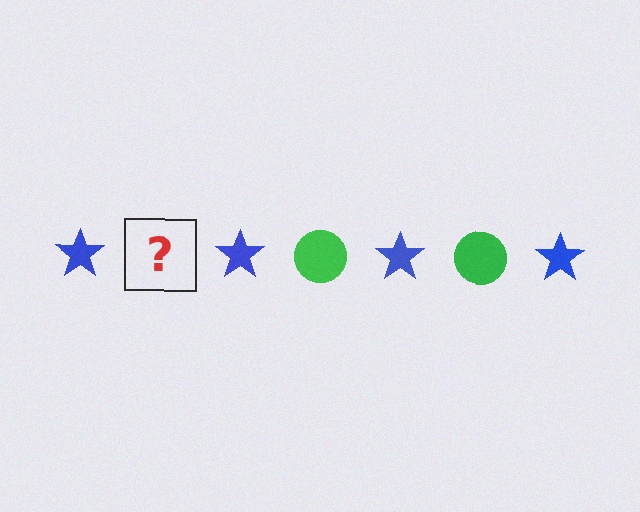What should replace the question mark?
The question mark should be replaced with a green circle.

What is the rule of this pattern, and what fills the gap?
The rule is that the pattern alternates between blue star and green circle. The gap should be filled with a green circle.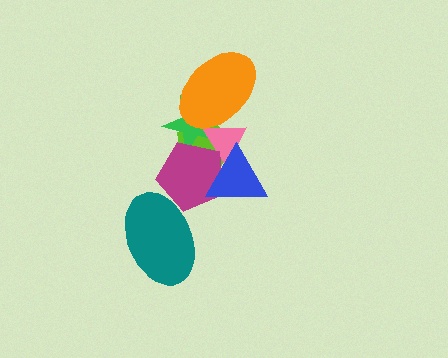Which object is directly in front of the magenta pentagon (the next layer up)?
The blue triangle is directly in front of the magenta pentagon.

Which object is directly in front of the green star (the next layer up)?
The pink triangle is directly in front of the green star.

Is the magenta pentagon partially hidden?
Yes, it is partially covered by another shape.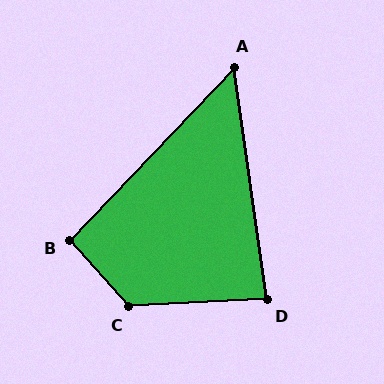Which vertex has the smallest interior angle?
A, at approximately 52 degrees.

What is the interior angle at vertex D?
Approximately 85 degrees (acute).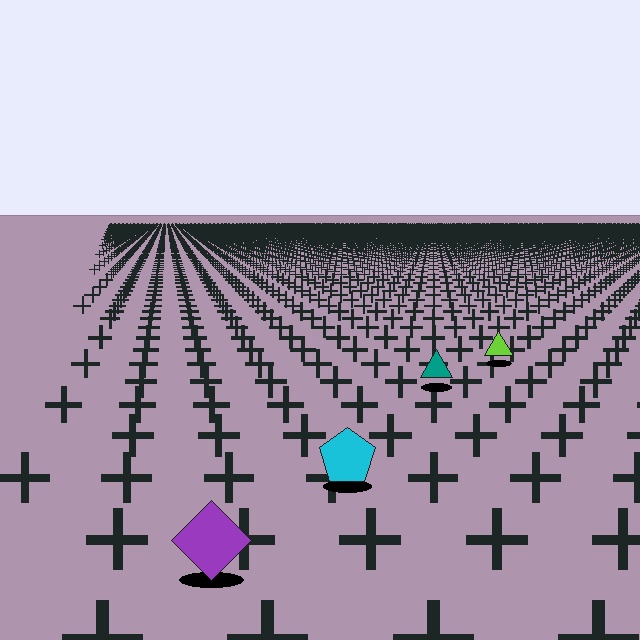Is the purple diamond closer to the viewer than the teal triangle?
Yes. The purple diamond is closer — you can tell from the texture gradient: the ground texture is coarser near it.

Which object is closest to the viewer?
The purple diamond is closest. The texture marks near it are larger and more spread out.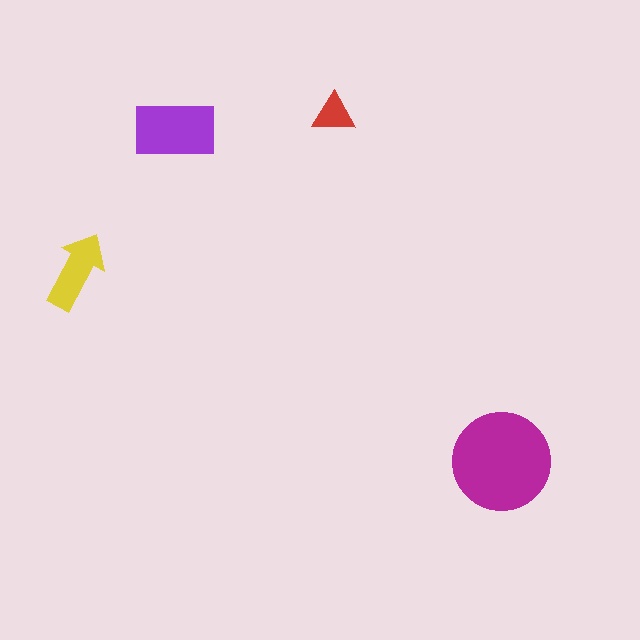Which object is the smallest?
The red triangle.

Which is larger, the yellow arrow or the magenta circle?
The magenta circle.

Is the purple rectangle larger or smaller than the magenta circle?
Smaller.